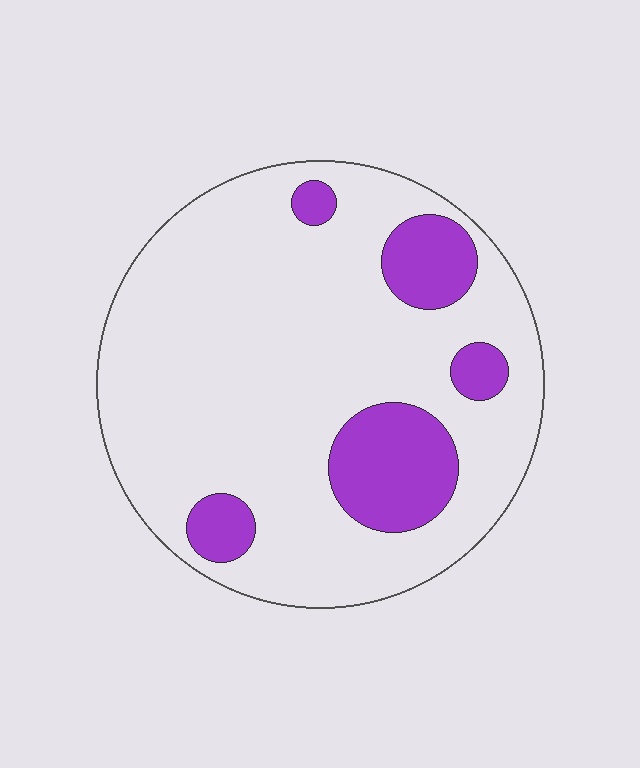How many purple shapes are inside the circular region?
5.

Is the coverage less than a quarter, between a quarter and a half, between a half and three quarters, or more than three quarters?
Less than a quarter.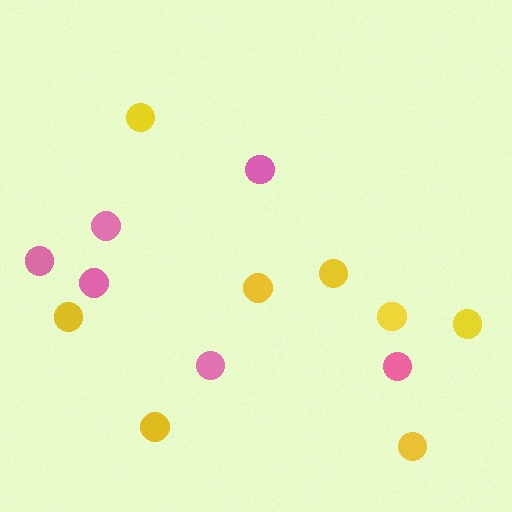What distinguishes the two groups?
There are 2 groups: one group of yellow circles (8) and one group of pink circles (6).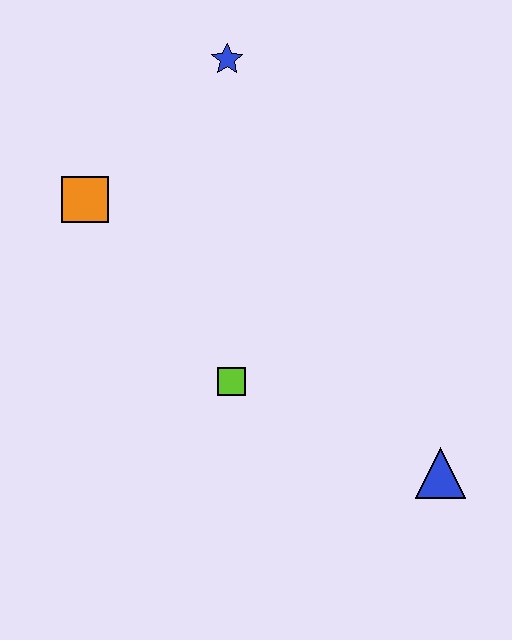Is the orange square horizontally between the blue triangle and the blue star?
No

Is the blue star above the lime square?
Yes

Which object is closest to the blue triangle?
The lime square is closest to the blue triangle.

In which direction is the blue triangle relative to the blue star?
The blue triangle is below the blue star.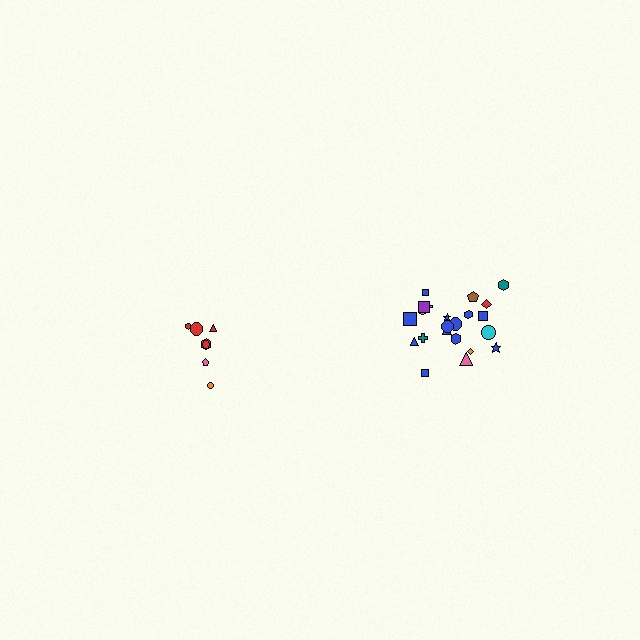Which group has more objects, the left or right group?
The right group.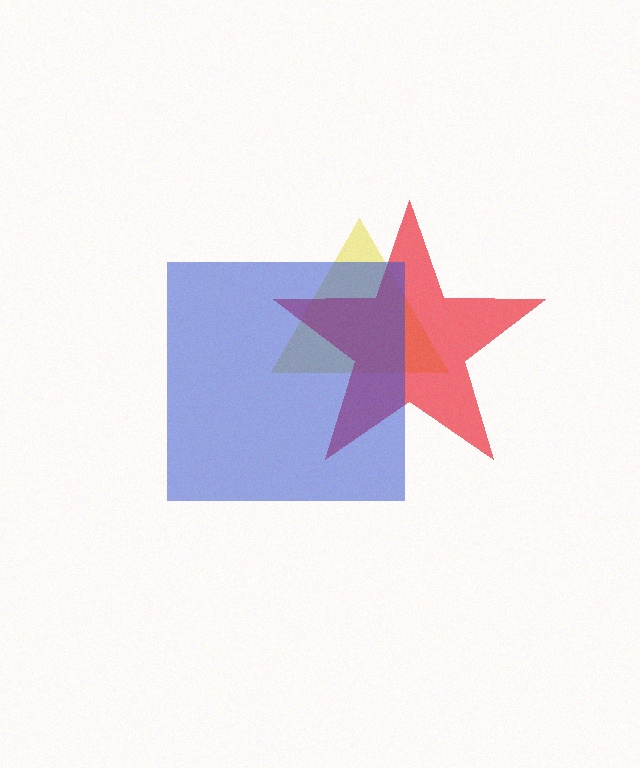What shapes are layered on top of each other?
The layered shapes are: a yellow triangle, a red star, a blue square.